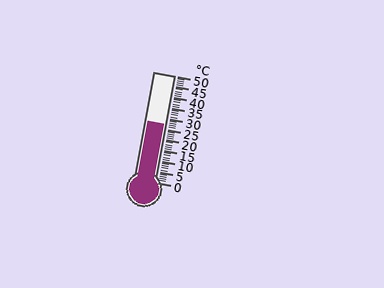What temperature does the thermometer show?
The thermometer shows approximately 27°C.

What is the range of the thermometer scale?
The thermometer scale ranges from 0°C to 50°C.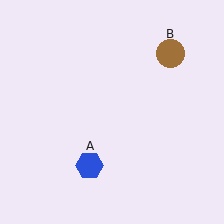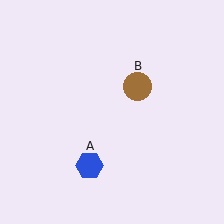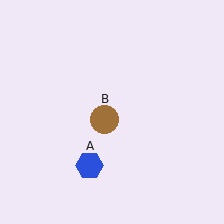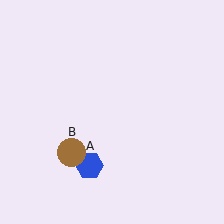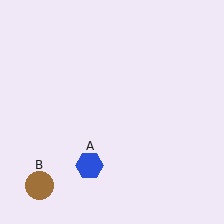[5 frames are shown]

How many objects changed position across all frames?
1 object changed position: brown circle (object B).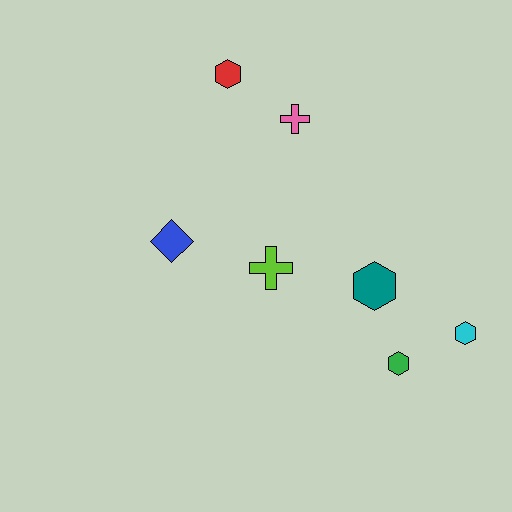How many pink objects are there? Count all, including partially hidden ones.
There is 1 pink object.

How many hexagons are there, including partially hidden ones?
There are 4 hexagons.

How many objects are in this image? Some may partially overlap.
There are 7 objects.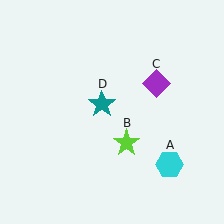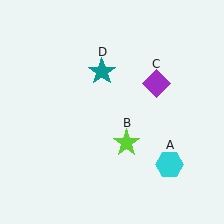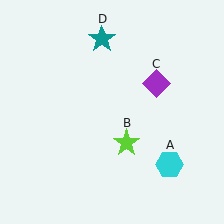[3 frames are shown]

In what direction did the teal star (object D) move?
The teal star (object D) moved up.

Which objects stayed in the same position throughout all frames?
Cyan hexagon (object A) and lime star (object B) and purple diamond (object C) remained stationary.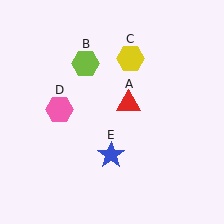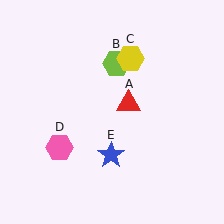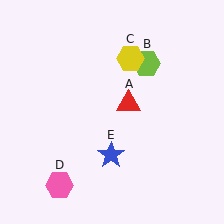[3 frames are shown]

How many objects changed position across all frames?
2 objects changed position: lime hexagon (object B), pink hexagon (object D).